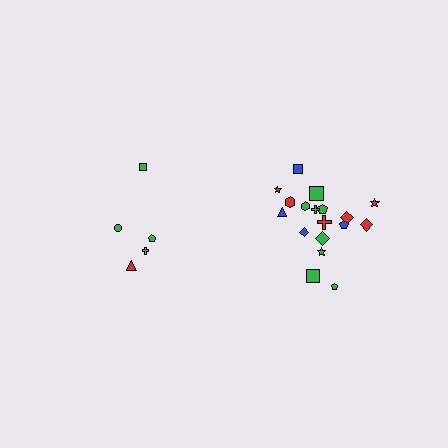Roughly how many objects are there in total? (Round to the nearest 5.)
Roughly 25 objects in total.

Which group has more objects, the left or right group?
The right group.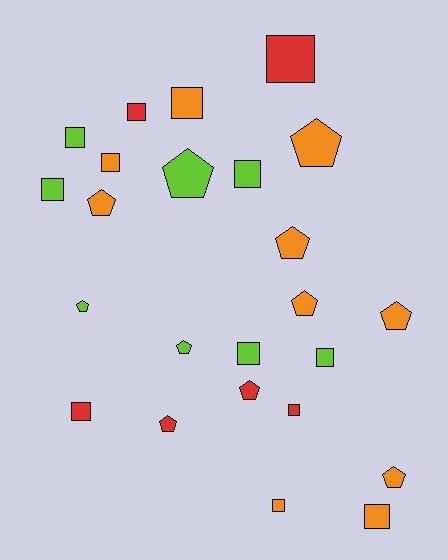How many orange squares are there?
There are 4 orange squares.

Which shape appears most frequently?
Square, with 13 objects.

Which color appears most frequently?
Orange, with 10 objects.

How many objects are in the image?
There are 24 objects.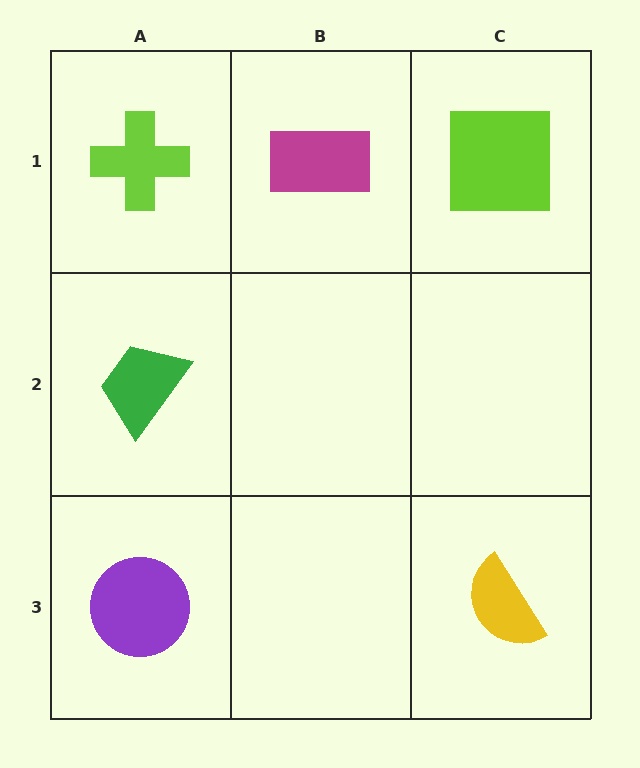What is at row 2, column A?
A green trapezoid.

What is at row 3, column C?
A yellow semicircle.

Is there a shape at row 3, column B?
No, that cell is empty.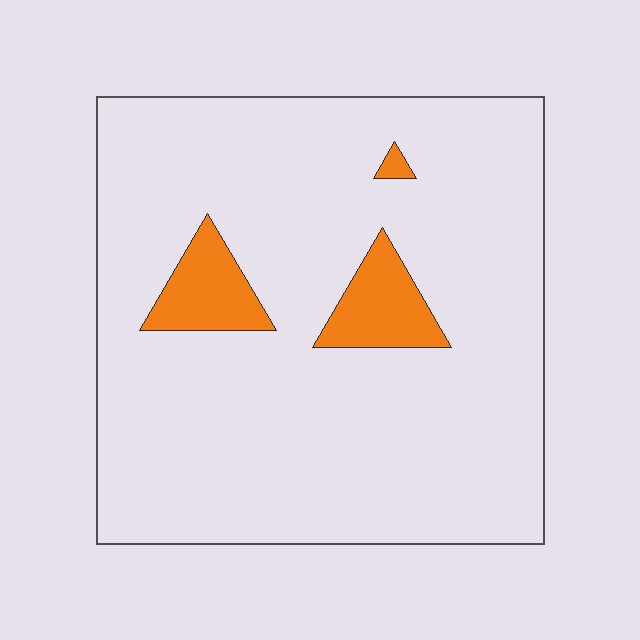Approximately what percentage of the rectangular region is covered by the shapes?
Approximately 10%.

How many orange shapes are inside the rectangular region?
3.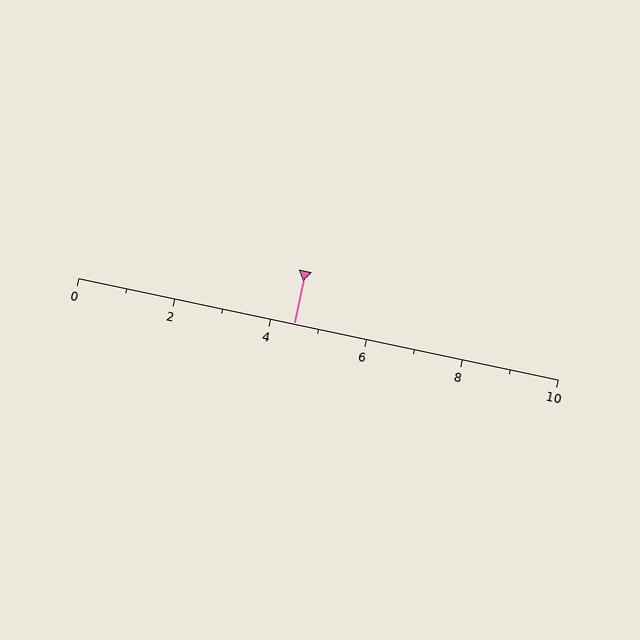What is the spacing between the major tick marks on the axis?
The major ticks are spaced 2 apart.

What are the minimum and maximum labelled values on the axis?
The axis runs from 0 to 10.